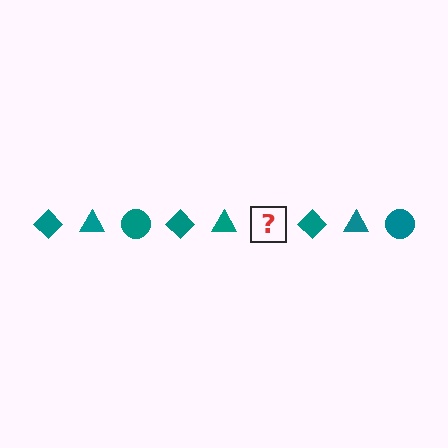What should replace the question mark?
The question mark should be replaced with a teal circle.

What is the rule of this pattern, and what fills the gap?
The rule is that the pattern cycles through diamond, triangle, circle shapes in teal. The gap should be filled with a teal circle.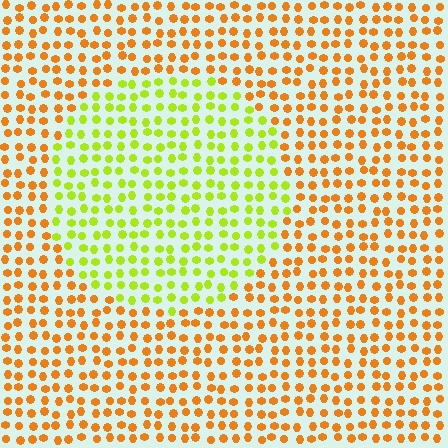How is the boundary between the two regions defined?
The boundary is defined purely by a slight shift in hue (about 50 degrees). Spacing, size, and orientation are identical on both sides.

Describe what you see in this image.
The image is filled with small orange elements in a uniform arrangement. A circle-shaped region is visible where the elements are tinted to a slightly different hue, forming a subtle color boundary.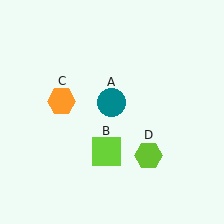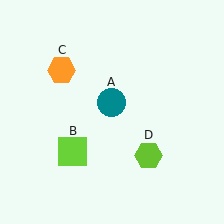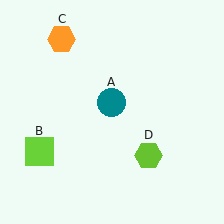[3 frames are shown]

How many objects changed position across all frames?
2 objects changed position: lime square (object B), orange hexagon (object C).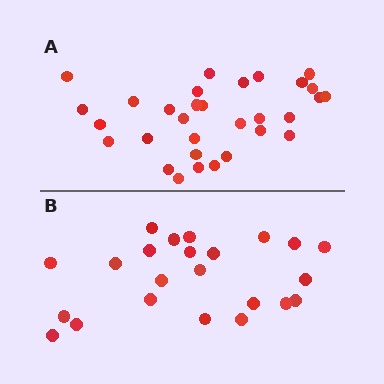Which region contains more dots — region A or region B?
Region A (the top region) has more dots.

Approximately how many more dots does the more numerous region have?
Region A has roughly 8 or so more dots than region B.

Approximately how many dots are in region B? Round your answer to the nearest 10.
About 20 dots. (The exact count is 23, which rounds to 20.)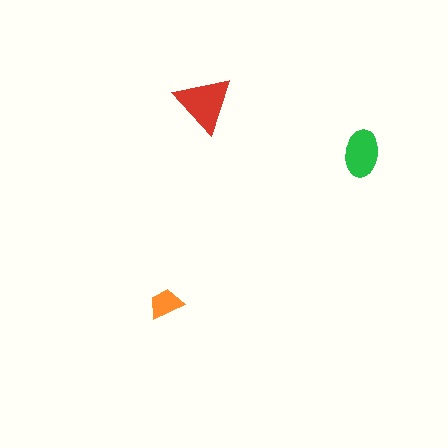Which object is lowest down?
The orange trapezoid is bottommost.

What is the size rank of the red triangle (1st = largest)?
1st.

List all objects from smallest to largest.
The orange trapezoid, the green ellipse, the red triangle.